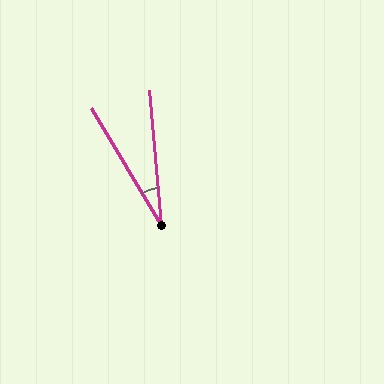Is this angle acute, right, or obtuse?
It is acute.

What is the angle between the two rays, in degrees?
Approximately 26 degrees.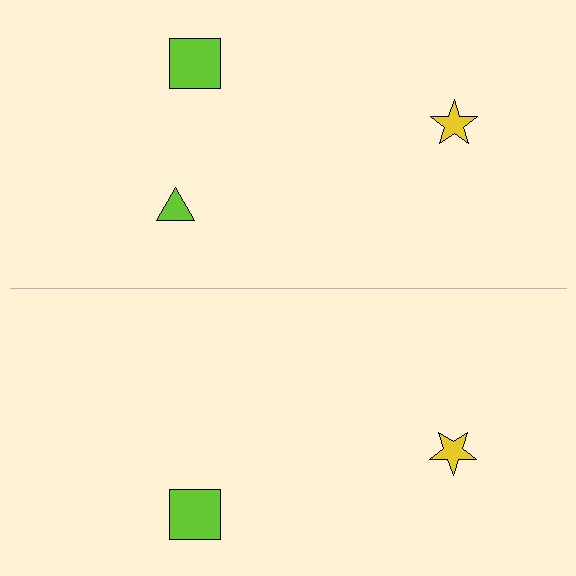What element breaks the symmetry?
A lime triangle is missing from the bottom side.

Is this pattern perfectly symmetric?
No, the pattern is not perfectly symmetric. A lime triangle is missing from the bottom side.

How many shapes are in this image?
There are 5 shapes in this image.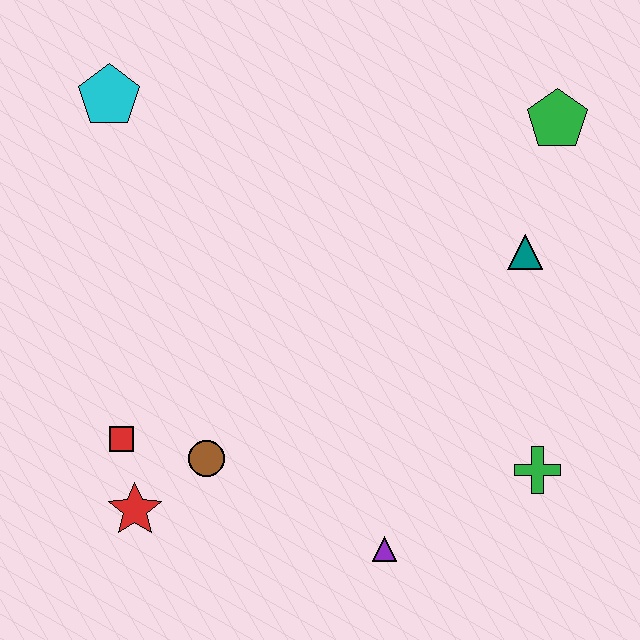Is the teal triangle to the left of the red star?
No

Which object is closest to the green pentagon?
The teal triangle is closest to the green pentagon.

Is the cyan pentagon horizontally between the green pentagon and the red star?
No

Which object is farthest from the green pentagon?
The red star is farthest from the green pentagon.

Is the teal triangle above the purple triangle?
Yes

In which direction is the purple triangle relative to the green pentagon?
The purple triangle is below the green pentagon.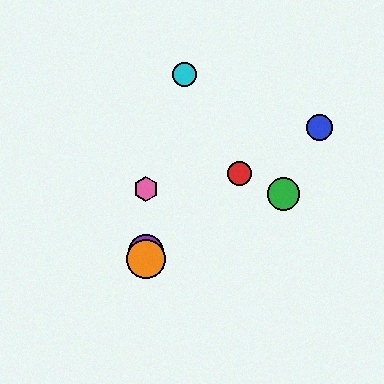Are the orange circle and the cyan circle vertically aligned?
No, the orange circle is at x≈146 and the cyan circle is at x≈184.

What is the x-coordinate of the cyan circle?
The cyan circle is at x≈184.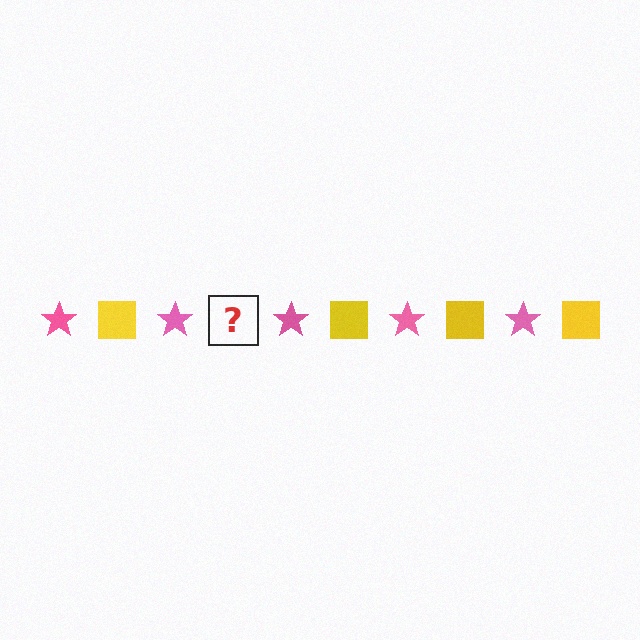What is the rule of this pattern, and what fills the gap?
The rule is that the pattern alternates between pink star and yellow square. The gap should be filled with a yellow square.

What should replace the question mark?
The question mark should be replaced with a yellow square.